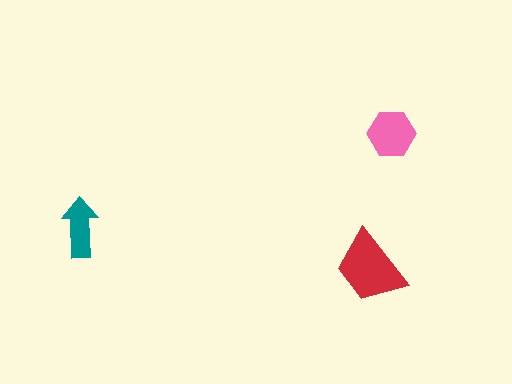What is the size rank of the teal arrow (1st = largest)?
3rd.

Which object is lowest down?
The red trapezoid is bottommost.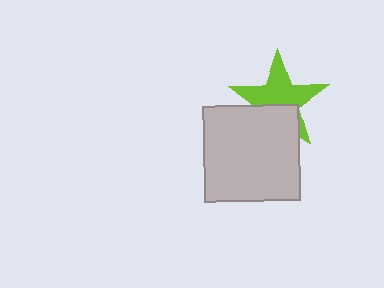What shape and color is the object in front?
The object in front is a light gray square.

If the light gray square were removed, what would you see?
You would see the complete lime star.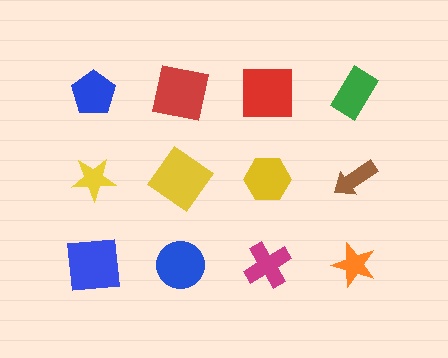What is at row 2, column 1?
A yellow star.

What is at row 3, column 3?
A magenta cross.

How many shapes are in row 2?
4 shapes.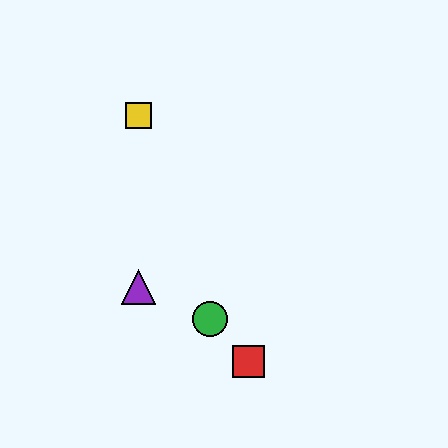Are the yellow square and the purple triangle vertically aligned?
Yes, both are at x≈138.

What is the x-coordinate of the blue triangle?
The blue triangle is at x≈138.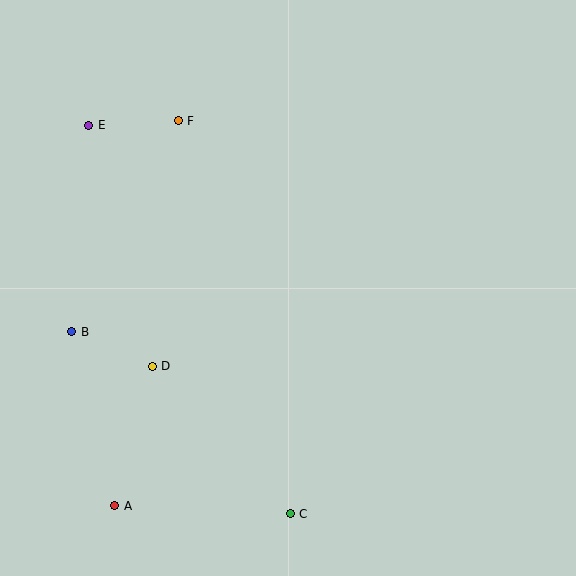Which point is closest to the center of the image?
Point D at (152, 366) is closest to the center.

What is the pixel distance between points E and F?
The distance between E and F is 90 pixels.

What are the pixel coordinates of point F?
Point F is at (178, 121).